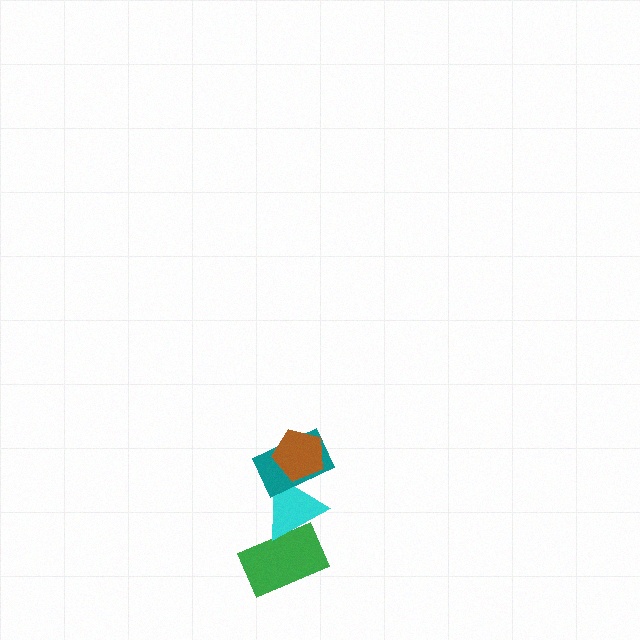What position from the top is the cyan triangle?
The cyan triangle is 3rd from the top.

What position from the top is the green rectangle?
The green rectangle is 4th from the top.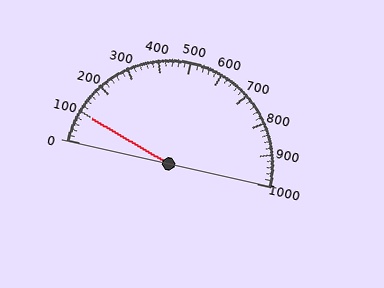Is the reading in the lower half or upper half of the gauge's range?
The reading is in the lower half of the range (0 to 1000).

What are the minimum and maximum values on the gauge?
The gauge ranges from 0 to 1000.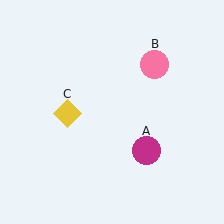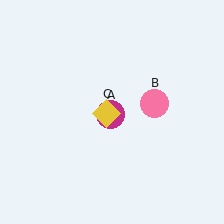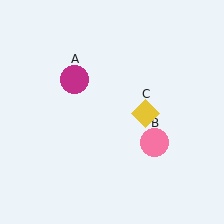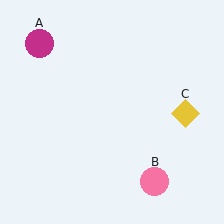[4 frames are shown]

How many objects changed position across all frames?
3 objects changed position: magenta circle (object A), pink circle (object B), yellow diamond (object C).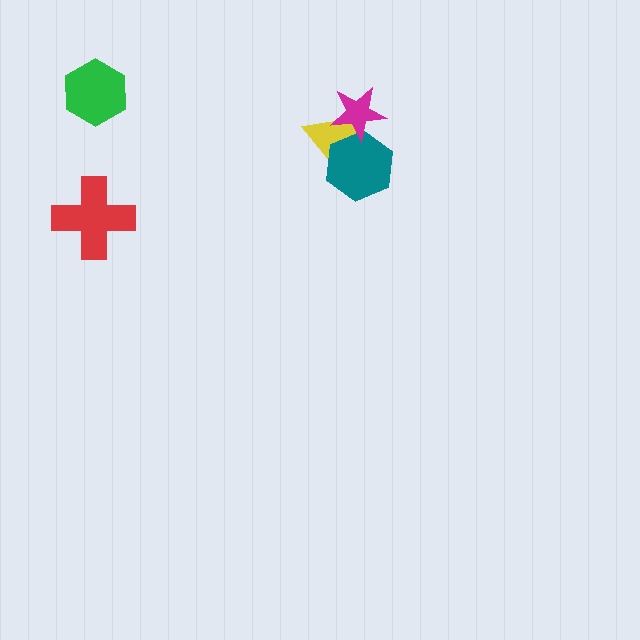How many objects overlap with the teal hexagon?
2 objects overlap with the teal hexagon.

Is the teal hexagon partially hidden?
Yes, it is partially covered by another shape.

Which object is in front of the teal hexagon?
The magenta star is in front of the teal hexagon.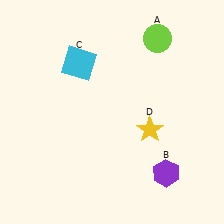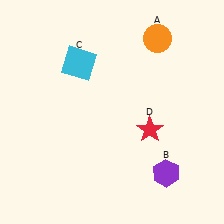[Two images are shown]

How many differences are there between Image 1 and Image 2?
There are 2 differences between the two images.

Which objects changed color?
A changed from lime to orange. D changed from yellow to red.